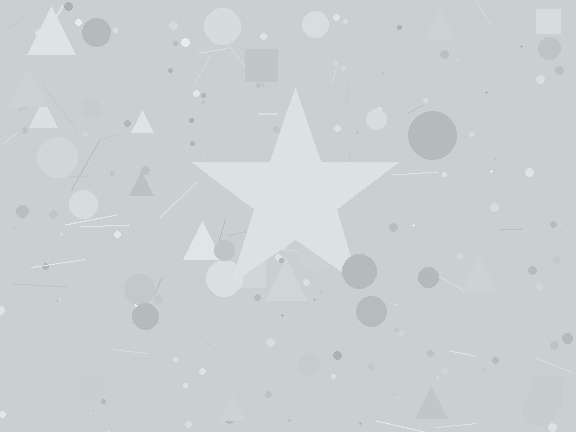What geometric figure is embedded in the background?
A star is embedded in the background.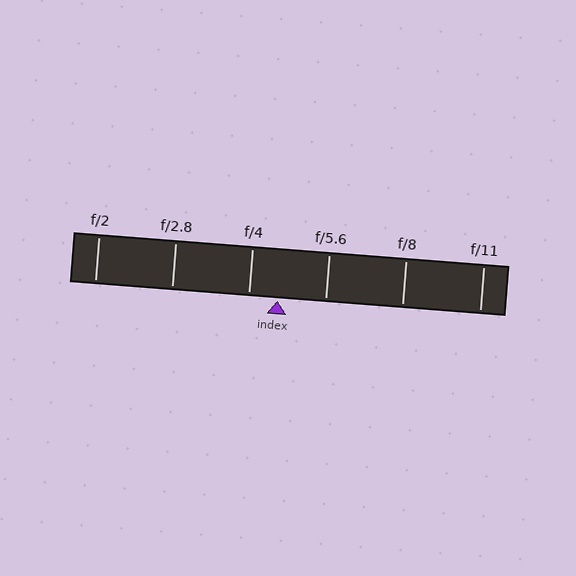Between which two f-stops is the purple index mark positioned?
The index mark is between f/4 and f/5.6.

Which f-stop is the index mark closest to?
The index mark is closest to f/4.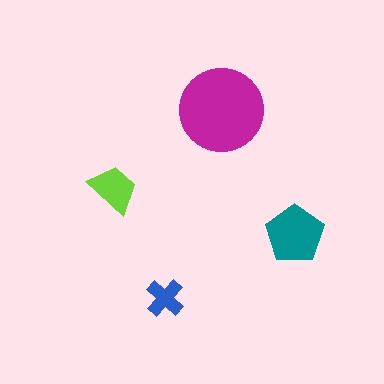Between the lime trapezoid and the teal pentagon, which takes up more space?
The teal pentagon.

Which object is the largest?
The magenta circle.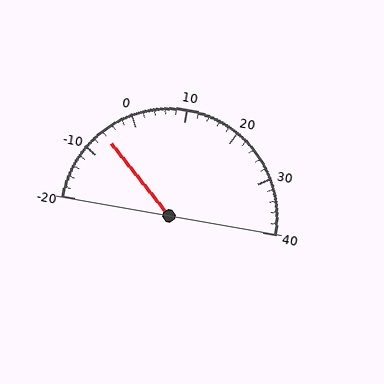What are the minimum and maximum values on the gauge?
The gauge ranges from -20 to 40.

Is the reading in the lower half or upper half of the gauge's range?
The reading is in the lower half of the range (-20 to 40).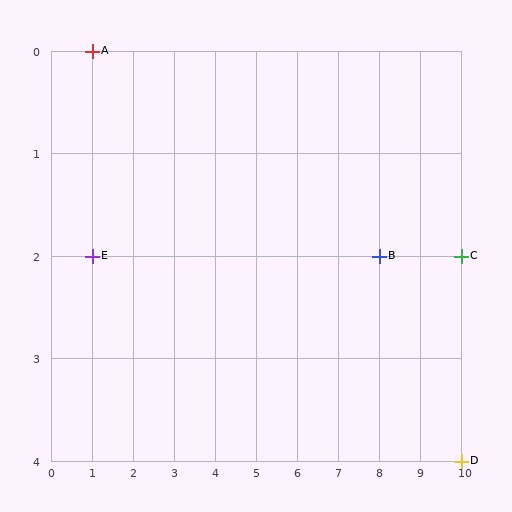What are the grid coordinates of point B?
Point B is at grid coordinates (8, 2).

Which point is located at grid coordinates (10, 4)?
Point D is at (10, 4).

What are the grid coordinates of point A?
Point A is at grid coordinates (1, 0).